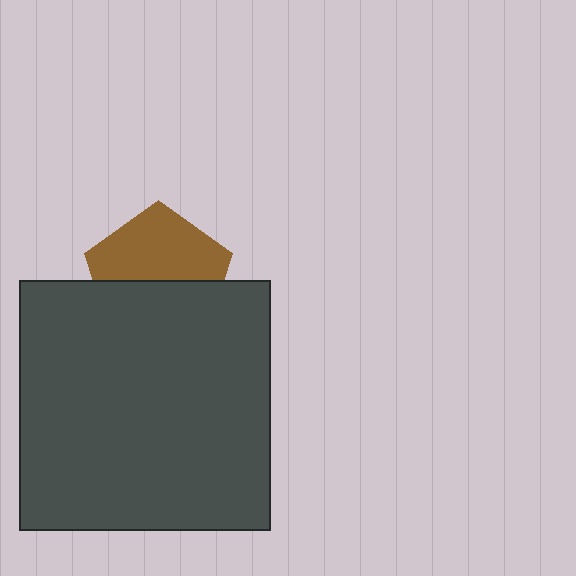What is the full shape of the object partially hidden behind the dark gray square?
The partially hidden object is a brown pentagon.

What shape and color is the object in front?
The object in front is a dark gray square.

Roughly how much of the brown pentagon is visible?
About half of it is visible (roughly 52%).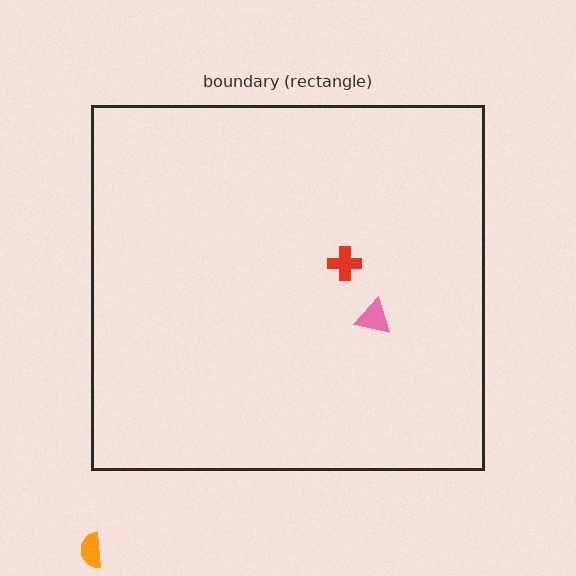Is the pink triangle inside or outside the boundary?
Inside.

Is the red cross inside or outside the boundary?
Inside.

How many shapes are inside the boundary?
2 inside, 1 outside.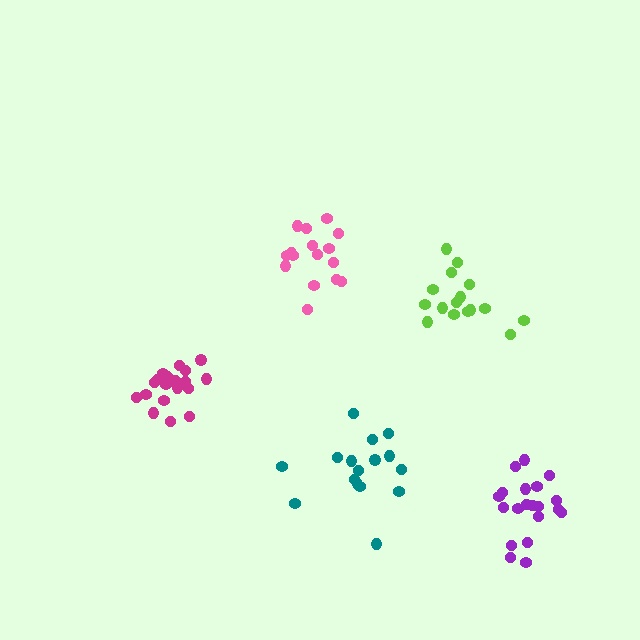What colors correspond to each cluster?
The clusters are colored: teal, pink, lime, purple, magenta.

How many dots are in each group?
Group 1: 16 dots, Group 2: 16 dots, Group 3: 16 dots, Group 4: 20 dots, Group 5: 20 dots (88 total).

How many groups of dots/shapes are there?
There are 5 groups.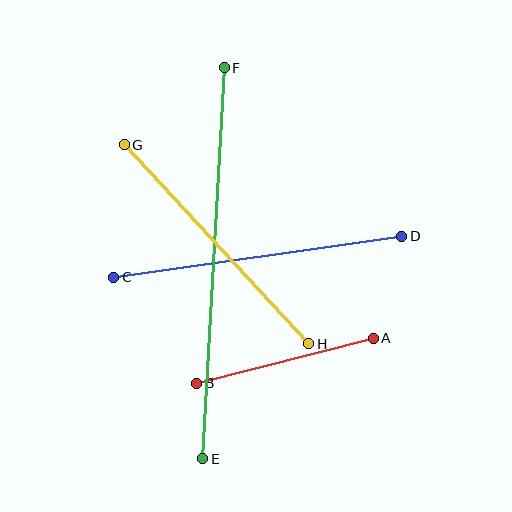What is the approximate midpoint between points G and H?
The midpoint is at approximately (216, 244) pixels.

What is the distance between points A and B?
The distance is approximately 182 pixels.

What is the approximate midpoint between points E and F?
The midpoint is at approximately (214, 263) pixels.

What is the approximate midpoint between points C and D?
The midpoint is at approximately (258, 257) pixels.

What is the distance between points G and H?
The distance is approximately 271 pixels.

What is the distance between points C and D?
The distance is approximately 291 pixels.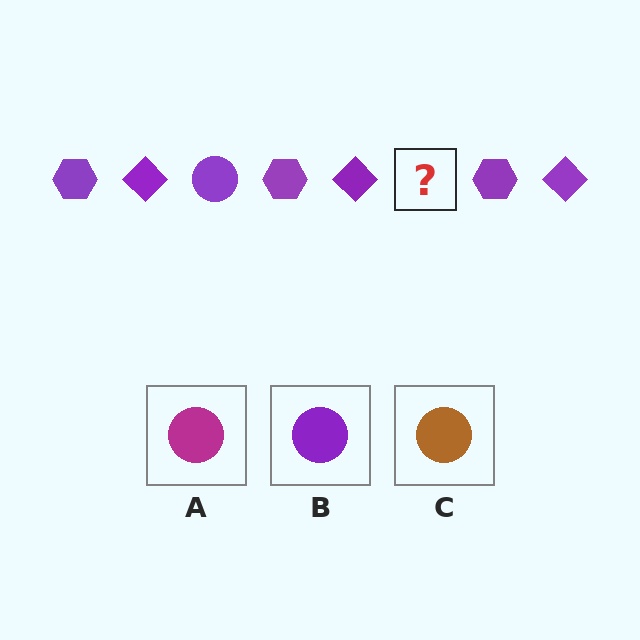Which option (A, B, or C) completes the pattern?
B.